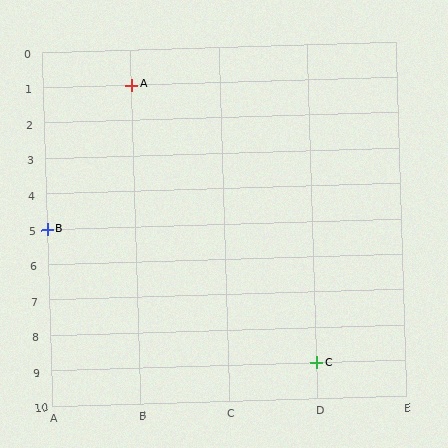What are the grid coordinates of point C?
Point C is at grid coordinates (D, 9).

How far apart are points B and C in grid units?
Points B and C are 3 columns and 4 rows apart (about 5.0 grid units diagonally).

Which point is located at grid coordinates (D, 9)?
Point C is at (D, 9).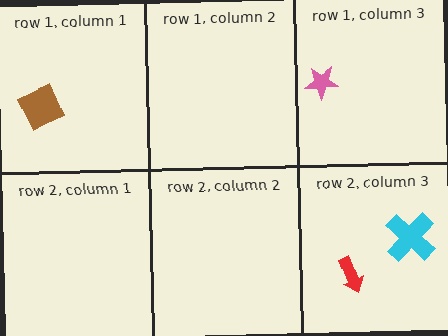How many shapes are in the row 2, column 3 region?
2.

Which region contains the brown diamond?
The row 1, column 1 region.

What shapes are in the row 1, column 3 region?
The pink star.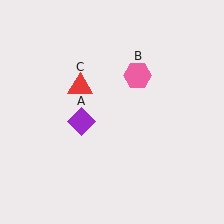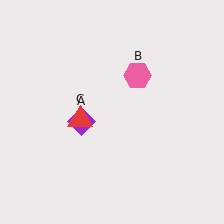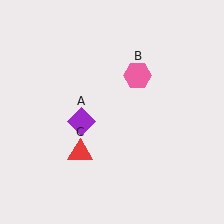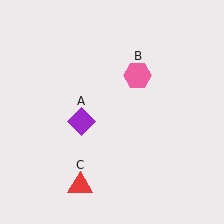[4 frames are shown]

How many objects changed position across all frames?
1 object changed position: red triangle (object C).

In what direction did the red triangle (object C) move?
The red triangle (object C) moved down.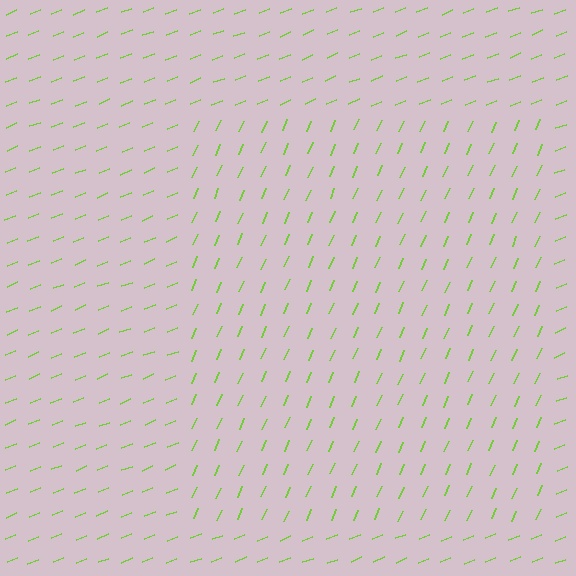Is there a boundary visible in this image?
Yes, there is a texture boundary formed by a change in line orientation.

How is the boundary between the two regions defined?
The boundary is defined purely by a change in line orientation (approximately 45 degrees difference). All lines are the same color and thickness.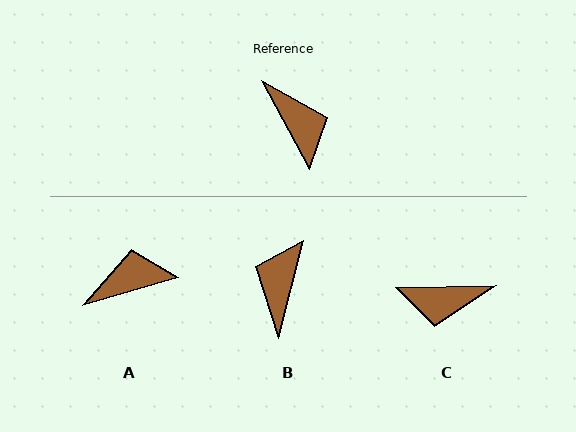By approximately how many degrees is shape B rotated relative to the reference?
Approximately 138 degrees counter-clockwise.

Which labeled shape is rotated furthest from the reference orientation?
B, about 138 degrees away.